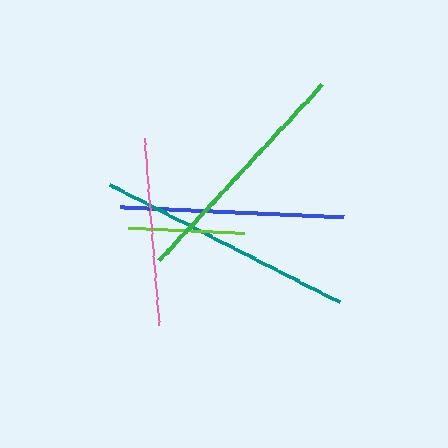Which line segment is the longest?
The teal line is the longest at approximately 258 pixels.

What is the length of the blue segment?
The blue segment is approximately 224 pixels long.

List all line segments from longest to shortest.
From longest to shortest: teal, green, blue, pink, lime.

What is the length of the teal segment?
The teal segment is approximately 258 pixels long.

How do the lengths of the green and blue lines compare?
The green and blue lines are approximately the same length.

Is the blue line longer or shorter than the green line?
The green line is longer than the blue line.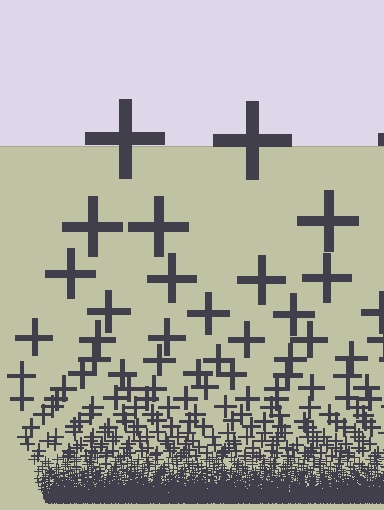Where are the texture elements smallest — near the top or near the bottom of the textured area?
Near the bottom.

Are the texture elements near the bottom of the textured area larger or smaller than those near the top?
Smaller. The gradient is inverted — elements near the bottom are smaller and denser.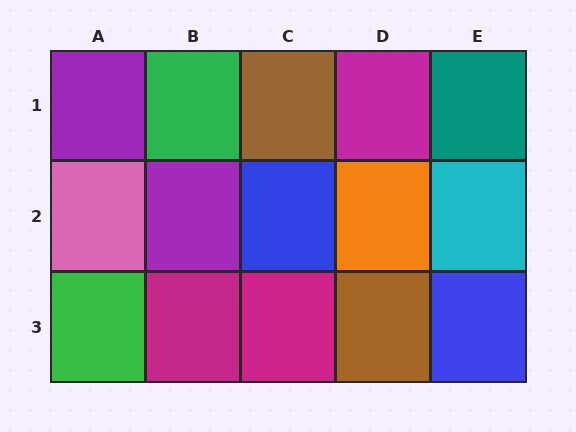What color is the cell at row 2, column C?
Blue.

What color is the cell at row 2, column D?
Orange.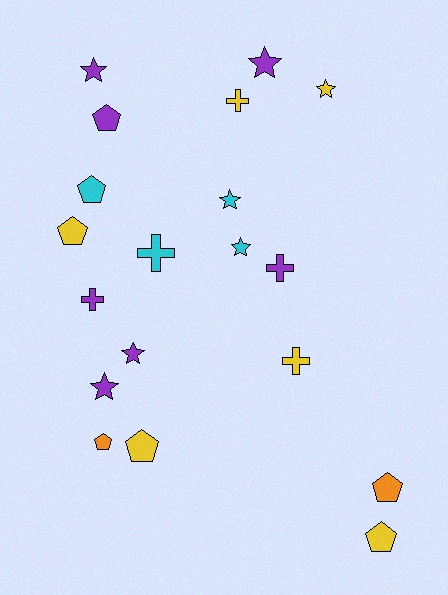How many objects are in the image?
There are 19 objects.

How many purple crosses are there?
There are 2 purple crosses.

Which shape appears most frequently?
Star, with 7 objects.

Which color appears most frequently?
Purple, with 7 objects.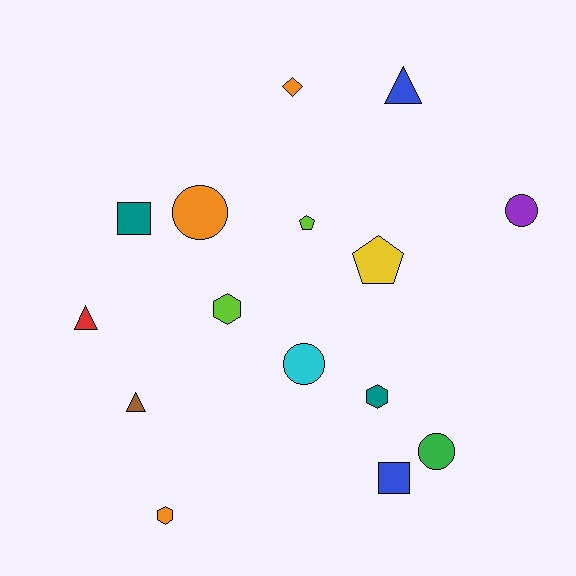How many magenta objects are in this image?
There are no magenta objects.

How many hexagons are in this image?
There are 3 hexagons.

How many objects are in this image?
There are 15 objects.